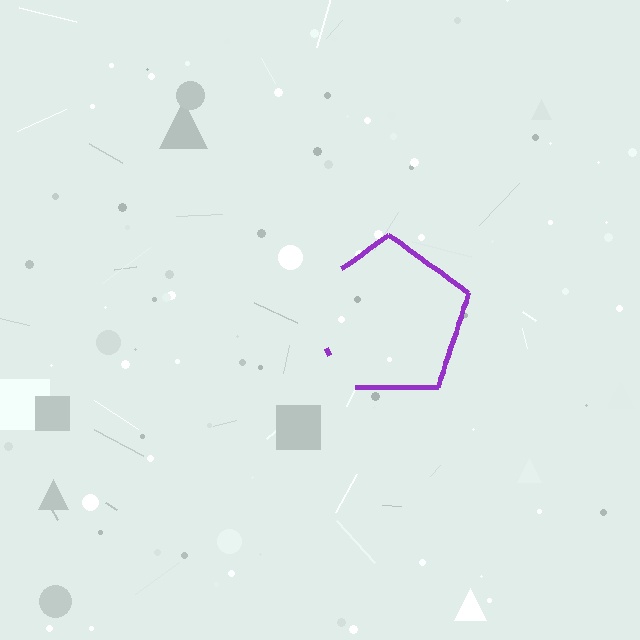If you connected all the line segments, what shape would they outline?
They would outline a pentagon.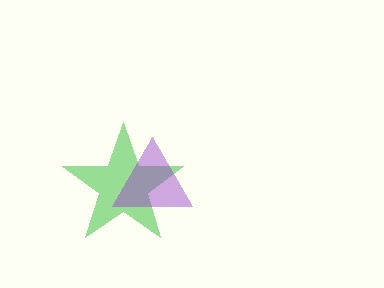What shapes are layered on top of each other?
The layered shapes are: a green star, a purple triangle.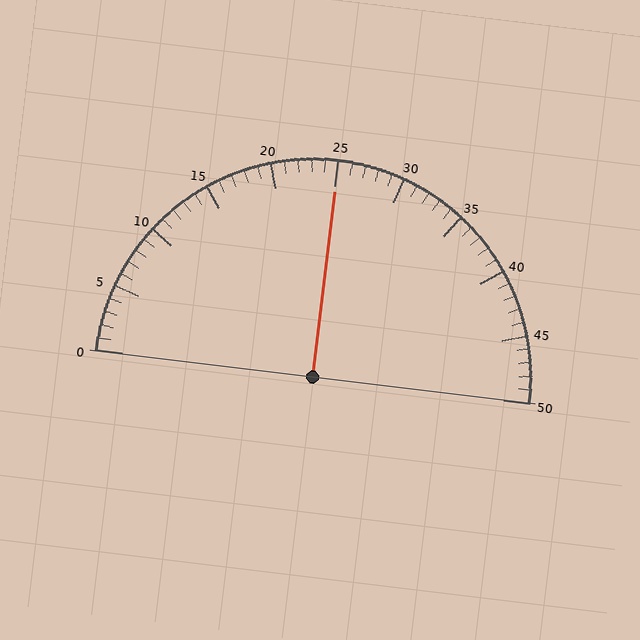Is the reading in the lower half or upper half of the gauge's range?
The reading is in the upper half of the range (0 to 50).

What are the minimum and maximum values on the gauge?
The gauge ranges from 0 to 50.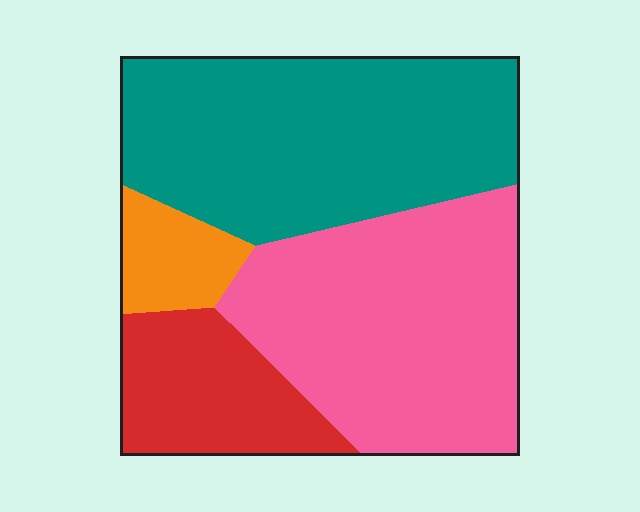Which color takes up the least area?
Orange, at roughly 5%.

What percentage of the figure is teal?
Teal covers about 40% of the figure.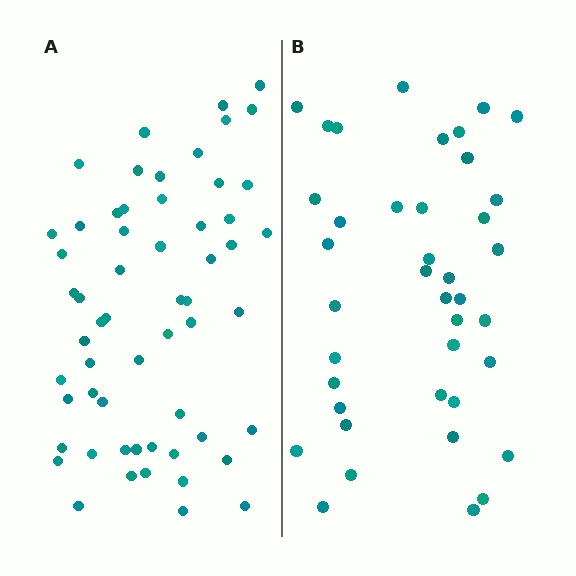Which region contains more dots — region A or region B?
Region A (the left region) has more dots.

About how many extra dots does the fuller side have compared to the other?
Region A has approximately 20 more dots than region B.